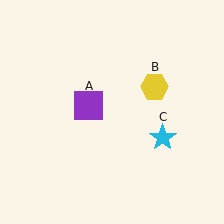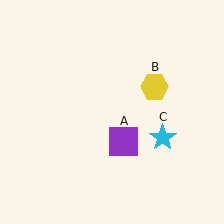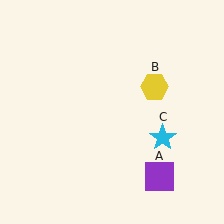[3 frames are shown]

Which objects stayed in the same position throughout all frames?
Yellow hexagon (object B) and cyan star (object C) remained stationary.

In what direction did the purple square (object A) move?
The purple square (object A) moved down and to the right.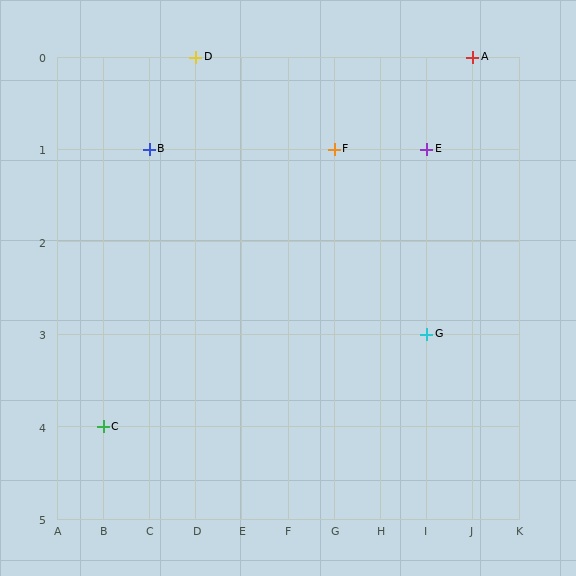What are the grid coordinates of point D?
Point D is at grid coordinates (D, 0).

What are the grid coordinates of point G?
Point G is at grid coordinates (I, 3).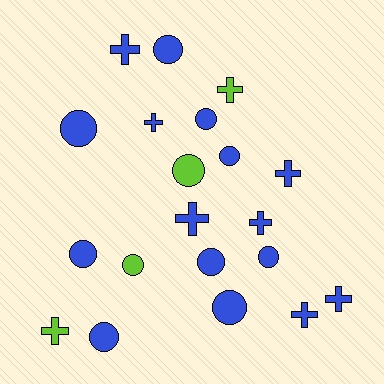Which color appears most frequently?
Blue, with 16 objects.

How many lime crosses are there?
There are 2 lime crosses.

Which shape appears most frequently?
Circle, with 11 objects.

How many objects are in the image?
There are 20 objects.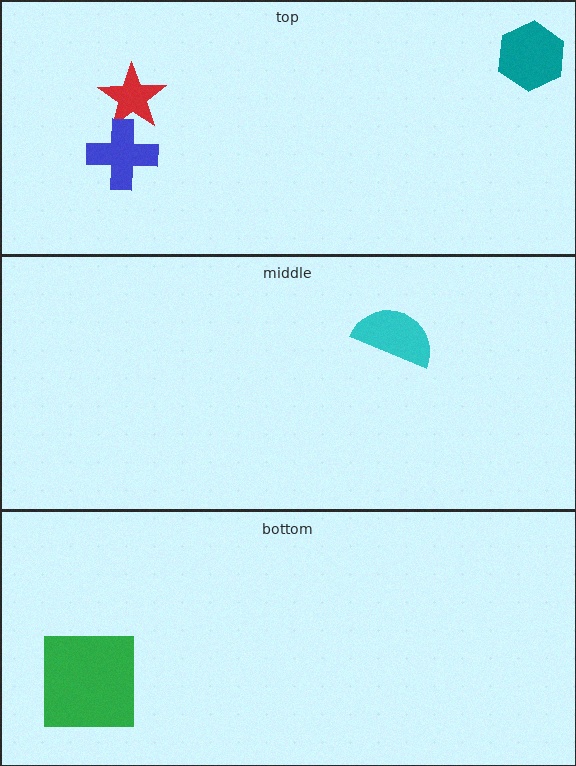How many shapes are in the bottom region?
1.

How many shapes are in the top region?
3.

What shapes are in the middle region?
The cyan semicircle.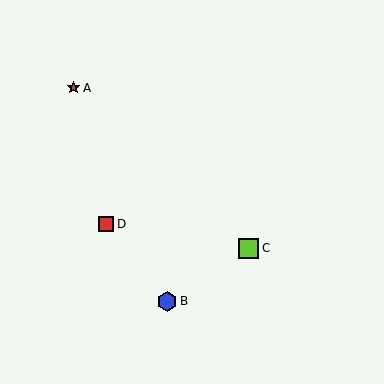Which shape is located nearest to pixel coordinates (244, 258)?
The lime square (labeled C) at (248, 248) is nearest to that location.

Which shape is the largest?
The lime square (labeled C) is the largest.